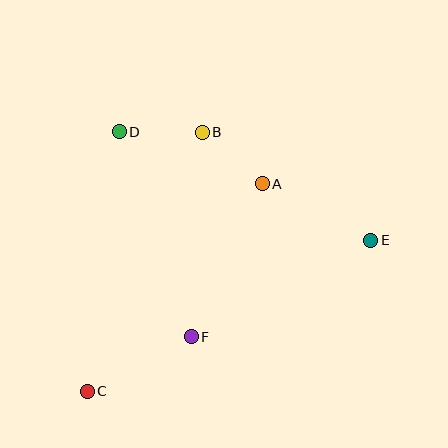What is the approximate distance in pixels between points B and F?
The distance between B and F is approximately 204 pixels.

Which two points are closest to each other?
Points A and B are closest to each other.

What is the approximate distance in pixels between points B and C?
The distance between B and C is approximately 283 pixels.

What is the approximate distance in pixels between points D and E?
The distance between D and E is approximately 274 pixels.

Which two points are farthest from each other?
Points C and E are farthest from each other.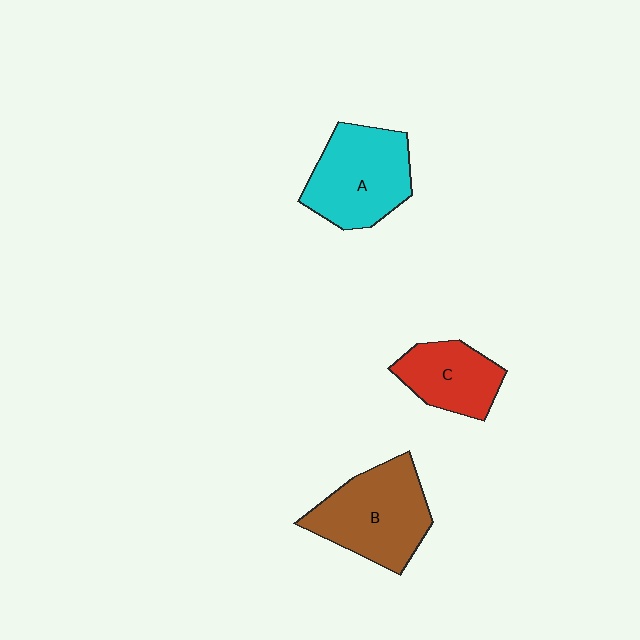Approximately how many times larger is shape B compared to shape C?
Approximately 1.5 times.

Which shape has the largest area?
Shape B (brown).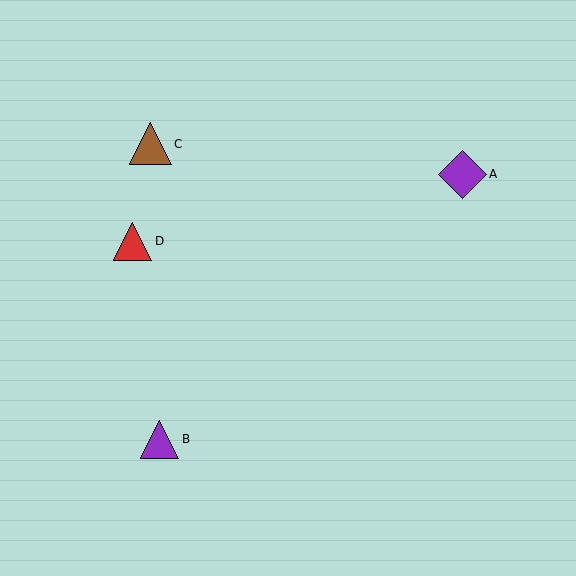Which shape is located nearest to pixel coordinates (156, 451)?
The purple triangle (labeled B) at (160, 439) is nearest to that location.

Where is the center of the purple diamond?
The center of the purple diamond is at (462, 174).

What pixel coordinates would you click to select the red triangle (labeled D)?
Click at (133, 241) to select the red triangle D.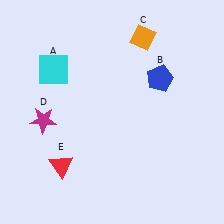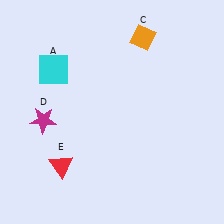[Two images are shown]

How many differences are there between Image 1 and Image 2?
There is 1 difference between the two images.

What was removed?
The blue pentagon (B) was removed in Image 2.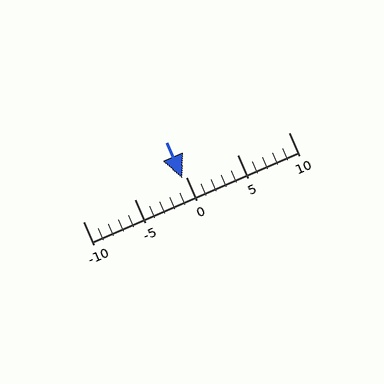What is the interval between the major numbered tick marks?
The major tick marks are spaced 5 units apart.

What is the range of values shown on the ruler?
The ruler shows values from -10 to 10.